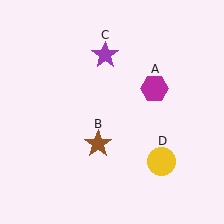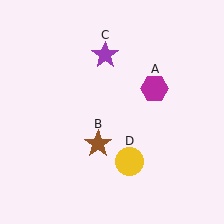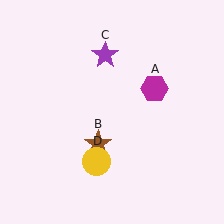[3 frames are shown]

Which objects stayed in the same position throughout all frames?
Magenta hexagon (object A) and brown star (object B) and purple star (object C) remained stationary.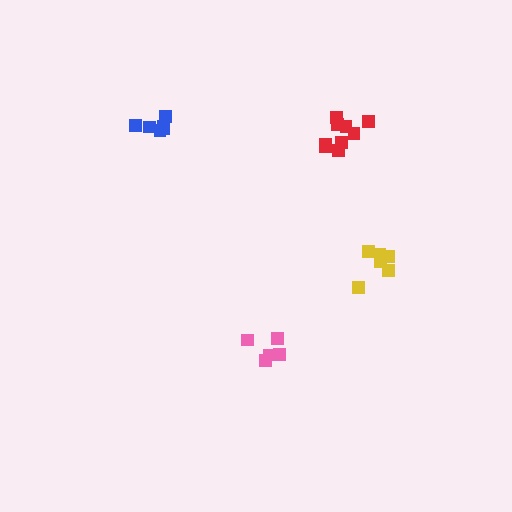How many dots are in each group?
Group 1: 6 dots, Group 2: 6 dots, Group 3: 9 dots, Group 4: 5 dots (26 total).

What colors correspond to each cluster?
The clusters are colored: yellow, blue, red, pink.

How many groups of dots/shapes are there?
There are 4 groups.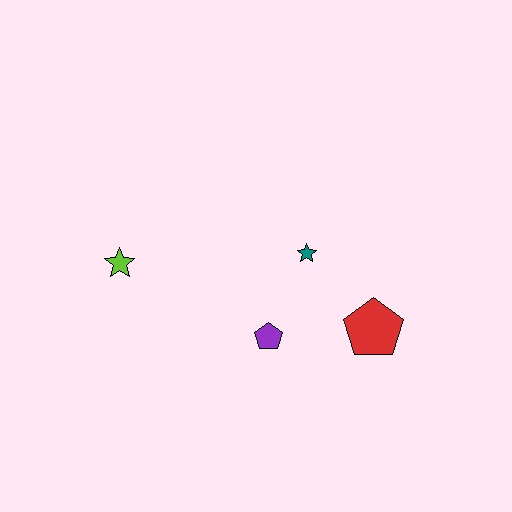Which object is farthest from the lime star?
The red pentagon is farthest from the lime star.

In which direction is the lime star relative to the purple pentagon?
The lime star is to the left of the purple pentagon.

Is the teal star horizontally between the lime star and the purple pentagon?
No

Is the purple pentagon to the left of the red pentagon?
Yes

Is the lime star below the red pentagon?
No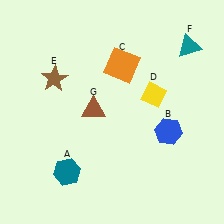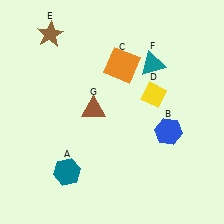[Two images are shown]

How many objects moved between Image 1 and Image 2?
2 objects moved between the two images.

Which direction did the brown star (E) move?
The brown star (E) moved up.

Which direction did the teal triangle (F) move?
The teal triangle (F) moved left.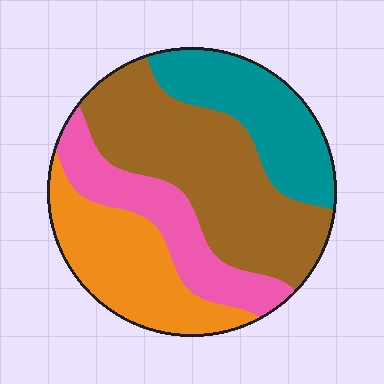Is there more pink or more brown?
Brown.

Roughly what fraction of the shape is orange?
Orange takes up about one quarter (1/4) of the shape.